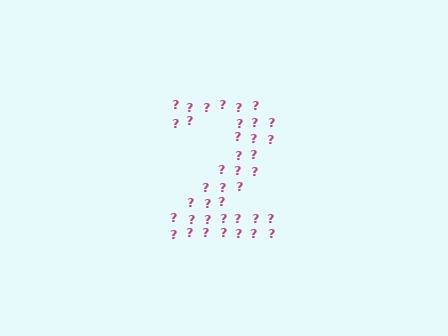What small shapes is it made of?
It is made of small question marks.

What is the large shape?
The large shape is the digit 2.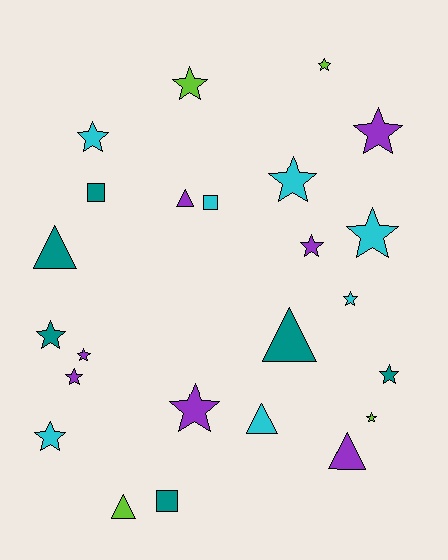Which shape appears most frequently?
Star, with 15 objects.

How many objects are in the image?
There are 24 objects.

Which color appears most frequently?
Purple, with 7 objects.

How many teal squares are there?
There are 2 teal squares.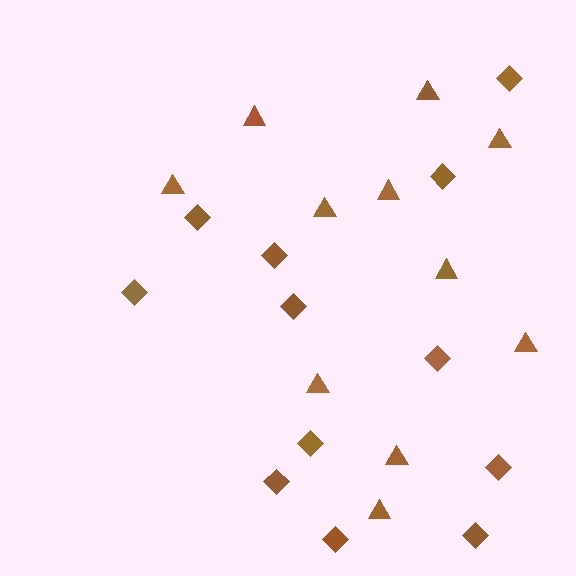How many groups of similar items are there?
There are 2 groups: one group of triangles (11) and one group of diamonds (12).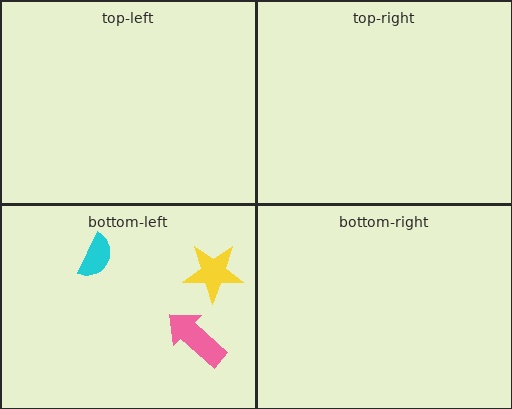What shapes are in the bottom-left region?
The cyan semicircle, the pink arrow, the yellow star.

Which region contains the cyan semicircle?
The bottom-left region.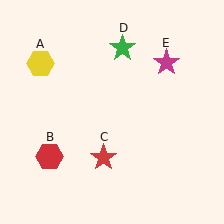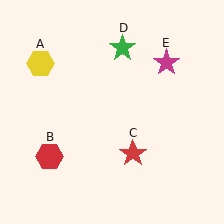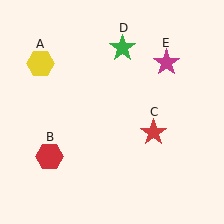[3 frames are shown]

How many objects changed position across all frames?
1 object changed position: red star (object C).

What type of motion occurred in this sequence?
The red star (object C) rotated counterclockwise around the center of the scene.